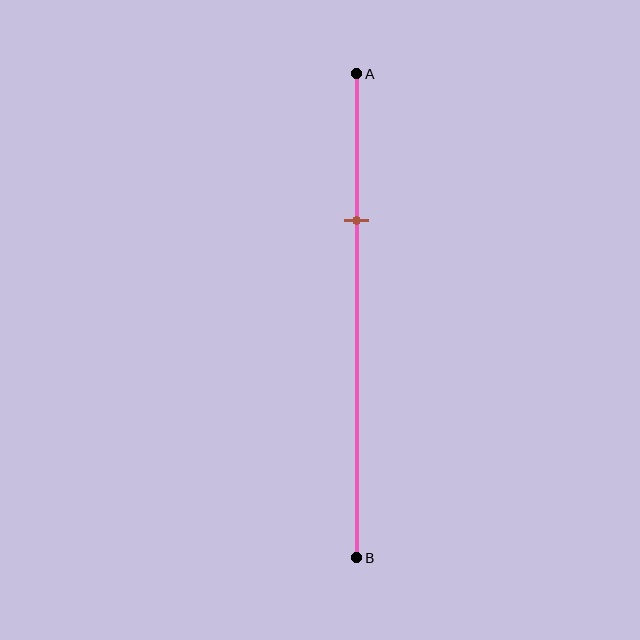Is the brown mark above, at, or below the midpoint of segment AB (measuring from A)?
The brown mark is above the midpoint of segment AB.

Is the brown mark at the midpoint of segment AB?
No, the mark is at about 30% from A, not at the 50% midpoint.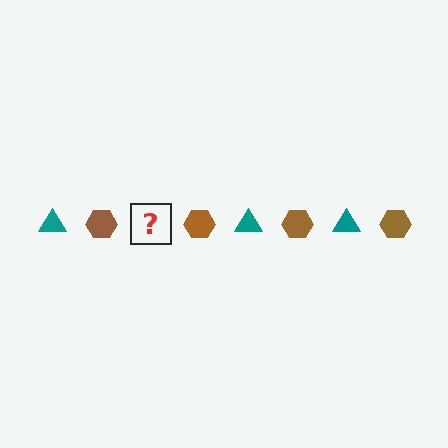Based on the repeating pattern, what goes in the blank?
The blank should be a teal triangle.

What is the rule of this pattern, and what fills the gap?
The rule is that the pattern alternates between teal triangle and brown hexagon. The gap should be filled with a teal triangle.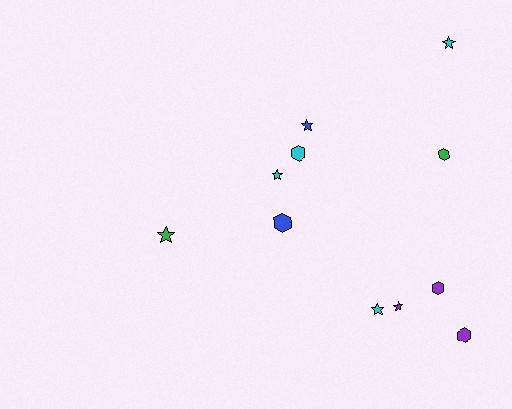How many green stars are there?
There is 1 green star.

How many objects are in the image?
There are 11 objects.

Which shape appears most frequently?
Star, with 6 objects.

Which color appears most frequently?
Cyan, with 4 objects.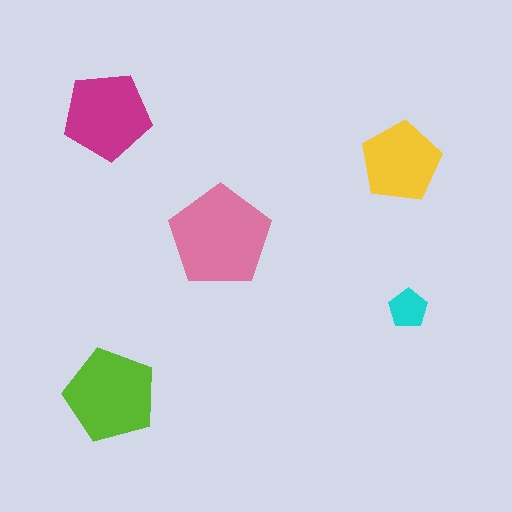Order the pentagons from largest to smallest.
the pink one, the lime one, the magenta one, the yellow one, the cyan one.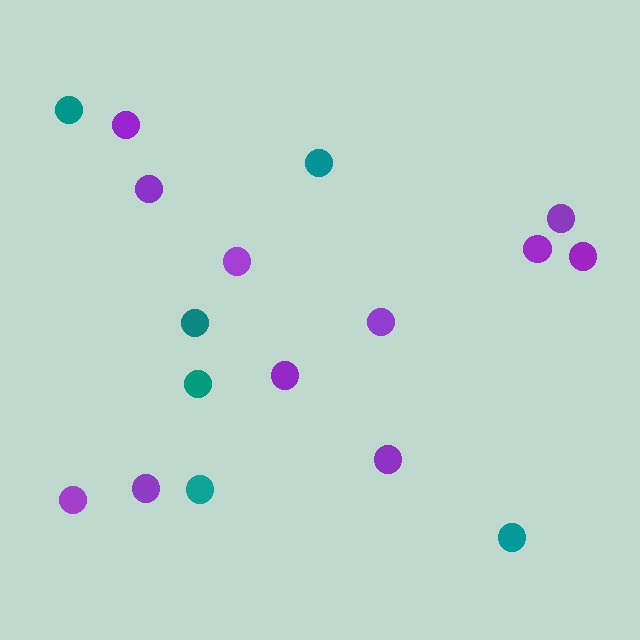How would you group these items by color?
There are 2 groups: one group of teal circles (6) and one group of purple circles (11).